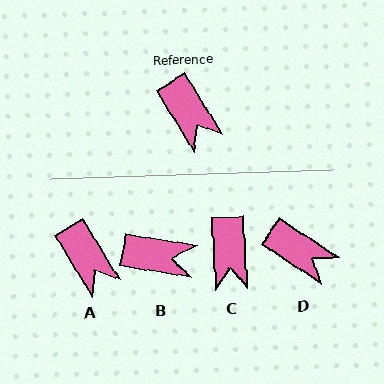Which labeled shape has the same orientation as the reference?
A.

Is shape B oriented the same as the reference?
No, it is off by about 49 degrees.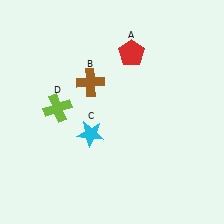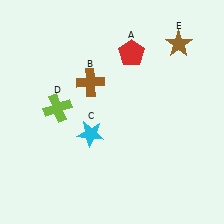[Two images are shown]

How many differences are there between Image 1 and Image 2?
There is 1 difference between the two images.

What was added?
A brown star (E) was added in Image 2.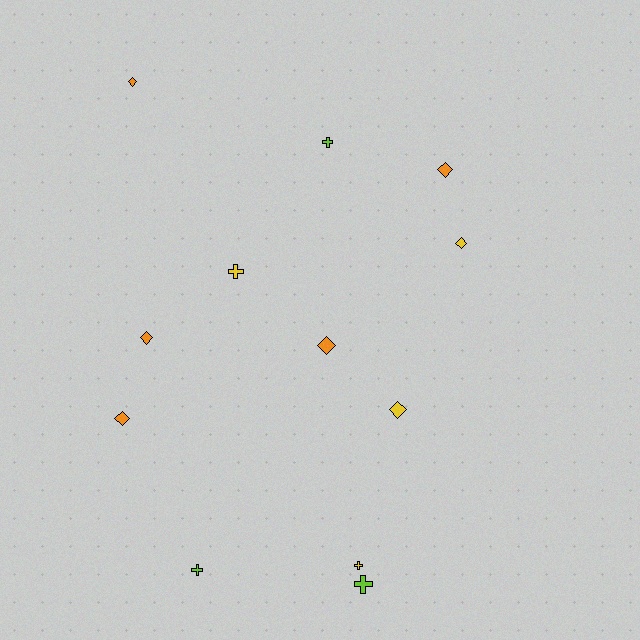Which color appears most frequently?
Orange, with 5 objects.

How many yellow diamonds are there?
There are 2 yellow diamonds.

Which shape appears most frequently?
Diamond, with 7 objects.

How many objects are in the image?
There are 12 objects.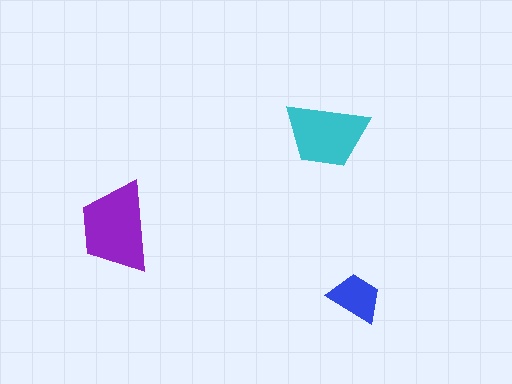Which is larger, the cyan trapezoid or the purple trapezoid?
The purple one.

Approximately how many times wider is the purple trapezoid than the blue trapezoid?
About 1.5 times wider.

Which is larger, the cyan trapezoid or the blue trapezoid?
The cyan one.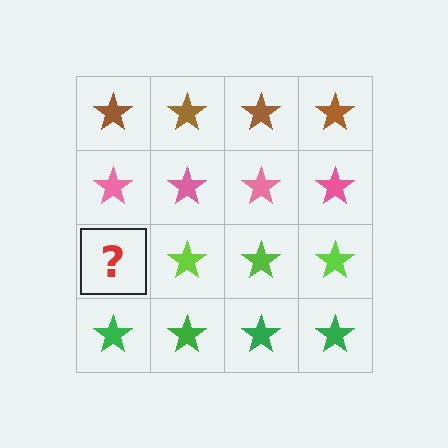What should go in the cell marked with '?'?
The missing cell should contain a lime star.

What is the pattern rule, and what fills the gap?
The rule is that each row has a consistent color. The gap should be filled with a lime star.